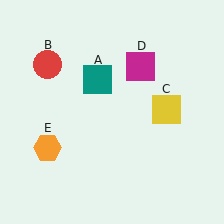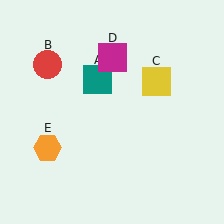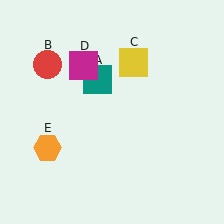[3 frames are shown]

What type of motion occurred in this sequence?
The yellow square (object C), magenta square (object D) rotated counterclockwise around the center of the scene.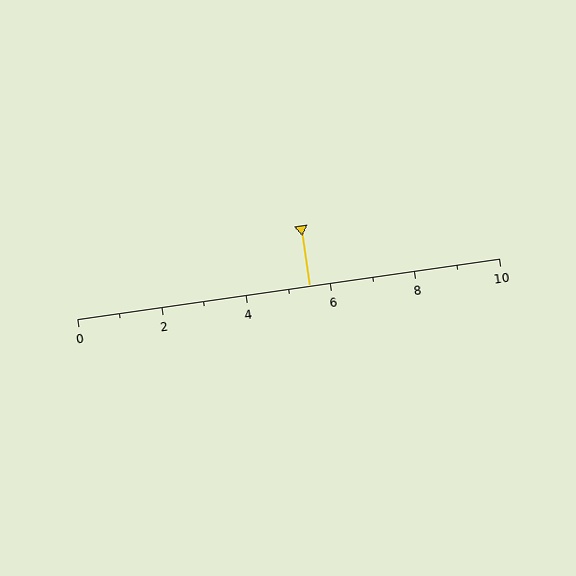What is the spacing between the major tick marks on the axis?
The major ticks are spaced 2 apart.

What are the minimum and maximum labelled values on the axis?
The axis runs from 0 to 10.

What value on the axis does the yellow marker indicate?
The marker indicates approximately 5.5.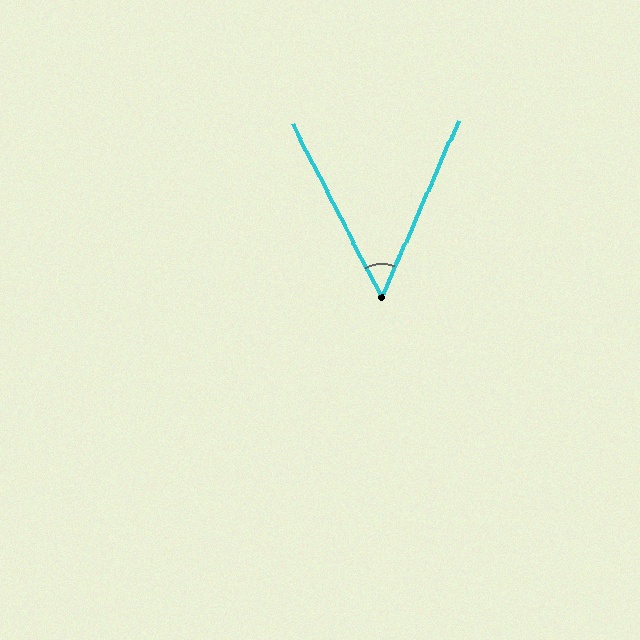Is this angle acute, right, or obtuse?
It is acute.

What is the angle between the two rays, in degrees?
Approximately 51 degrees.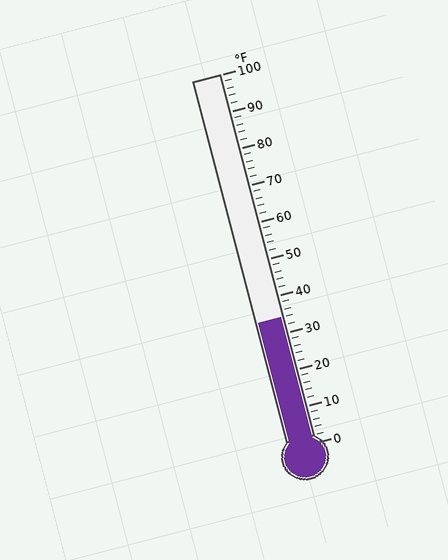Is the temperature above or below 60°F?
The temperature is below 60°F.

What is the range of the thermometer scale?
The thermometer scale ranges from 0°F to 100°F.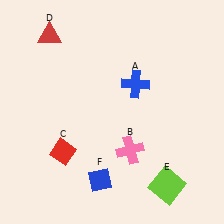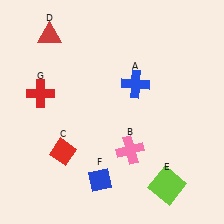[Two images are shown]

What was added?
A red cross (G) was added in Image 2.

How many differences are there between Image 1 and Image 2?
There is 1 difference between the two images.